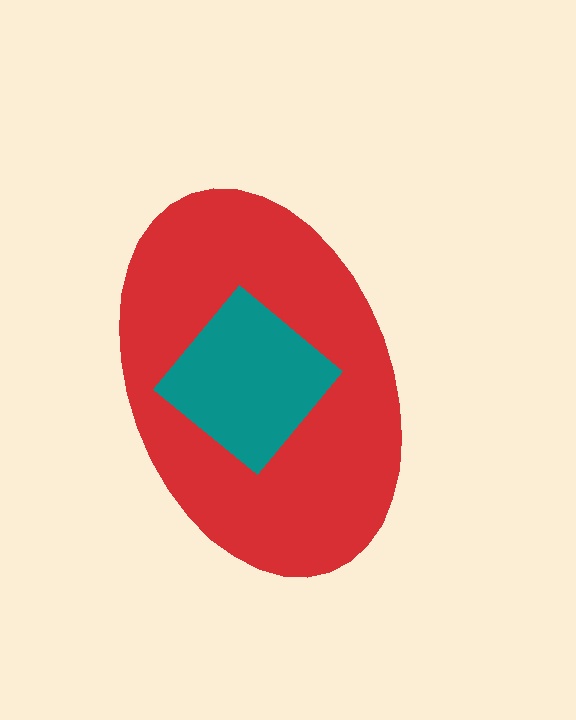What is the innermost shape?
The teal diamond.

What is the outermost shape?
The red ellipse.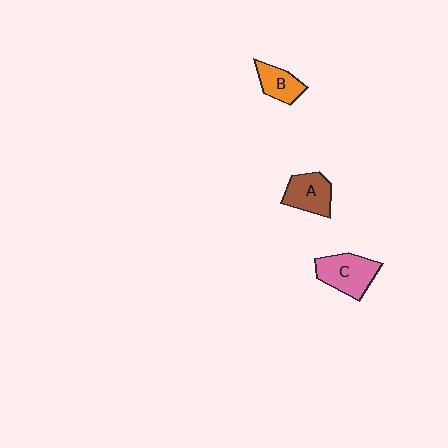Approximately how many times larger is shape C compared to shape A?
Approximately 1.2 times.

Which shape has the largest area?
Shape C (pink).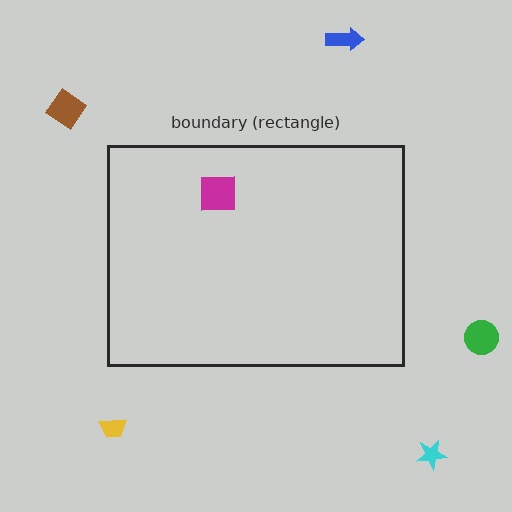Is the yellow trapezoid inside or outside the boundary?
Outside.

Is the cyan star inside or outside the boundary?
Outside.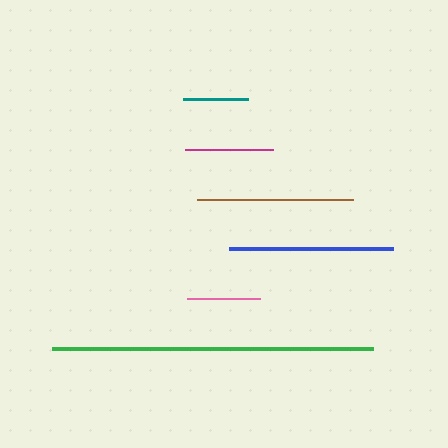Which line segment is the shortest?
The teal line is the shortest at approximately 64 pixels.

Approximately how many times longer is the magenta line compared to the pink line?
The magenta line is approximately 1.2 times the length of the pink line.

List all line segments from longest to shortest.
From longest to shortest: green, blue, brown, magenta, pink, teal.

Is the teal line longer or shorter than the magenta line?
The magenta line is longer than the teal line.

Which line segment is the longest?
The green line is the longest at approximately 322 pixels.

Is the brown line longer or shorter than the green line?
The green line is longer than the brown line.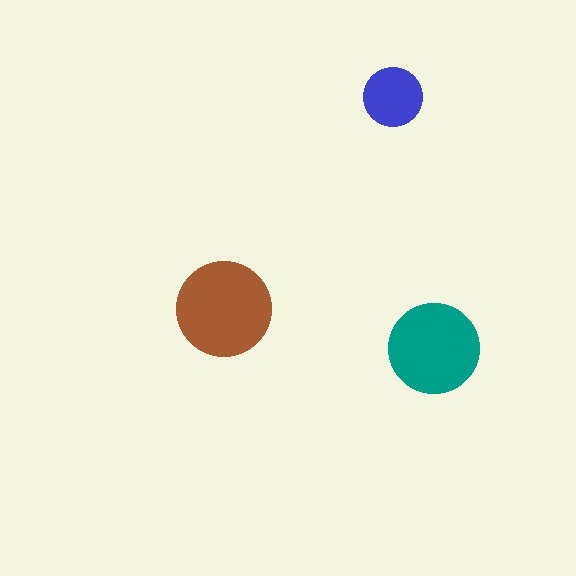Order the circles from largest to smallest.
the brown one, the teal one, the blue one.